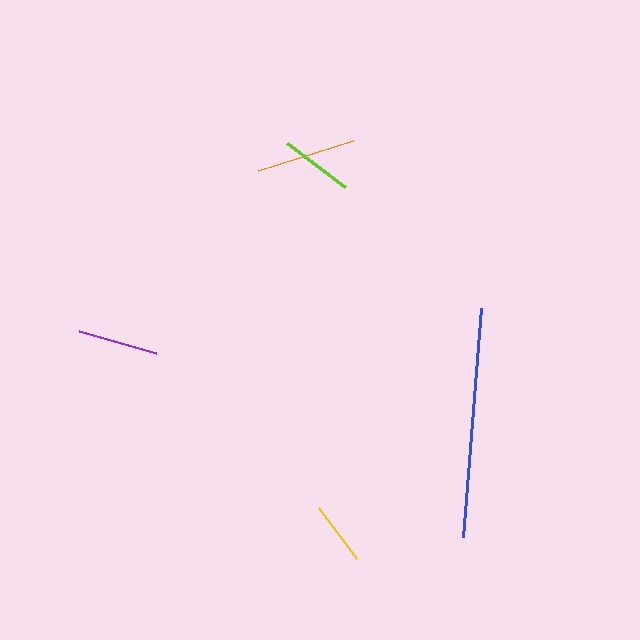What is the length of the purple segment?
The purple segment is approximately 80 pixels long.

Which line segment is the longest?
The blue line is the longest at approximately 230 pixels.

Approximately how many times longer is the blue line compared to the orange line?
The blue line is approximately 2.3 times the length of the orange line.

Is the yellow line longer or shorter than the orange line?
The orange line is longer than the yellow line.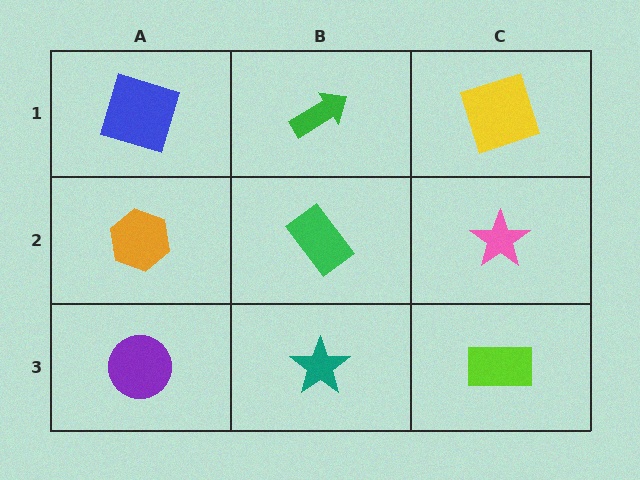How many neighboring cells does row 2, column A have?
3.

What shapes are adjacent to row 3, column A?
An orange hexagon (row 2, column A), a teal star (row 3, column B).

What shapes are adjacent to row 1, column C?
A pink star (row 2, column C), a green arrow (row 1, column B).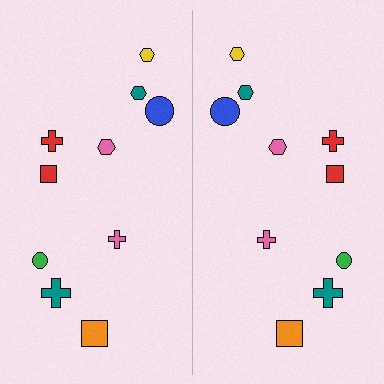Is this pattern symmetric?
Yes, this pattern has bilateral (reflection) symmetry.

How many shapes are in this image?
There are 20 shapes in this image.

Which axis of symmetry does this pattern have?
The pattern has a vertical axis of symmetry running through the center of the image.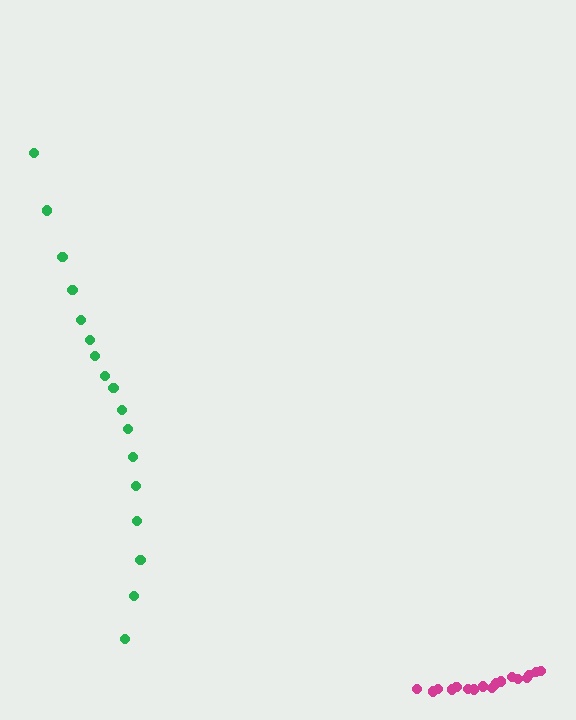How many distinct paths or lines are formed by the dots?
There are 2 distinct paths.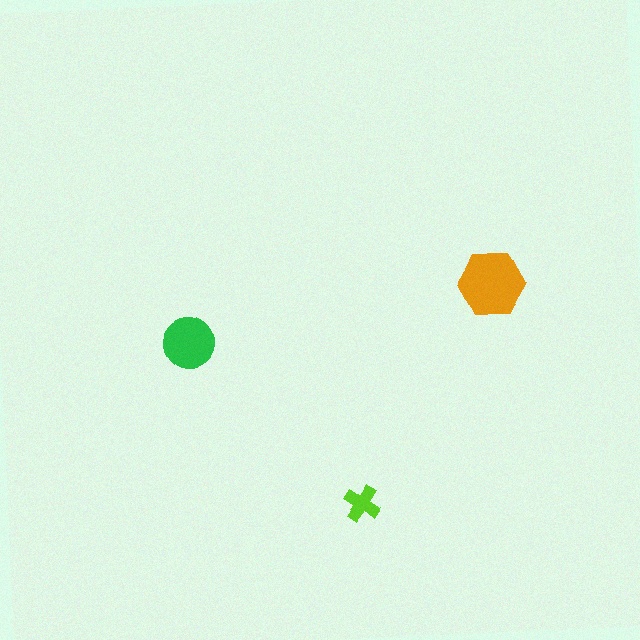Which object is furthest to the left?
The green circle is leftmost.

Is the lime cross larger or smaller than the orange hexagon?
Smaller.